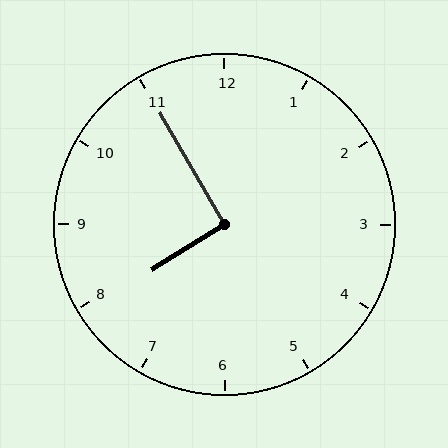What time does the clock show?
7:55.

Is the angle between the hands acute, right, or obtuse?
It is right.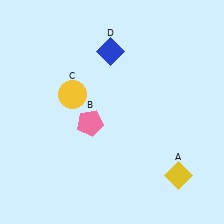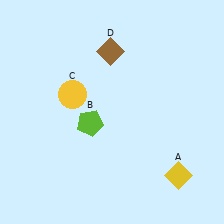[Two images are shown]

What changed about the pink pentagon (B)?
In Image 1, B is pink. In Image 2, it changed to lime.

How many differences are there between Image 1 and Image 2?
There are 2 differences between the two images.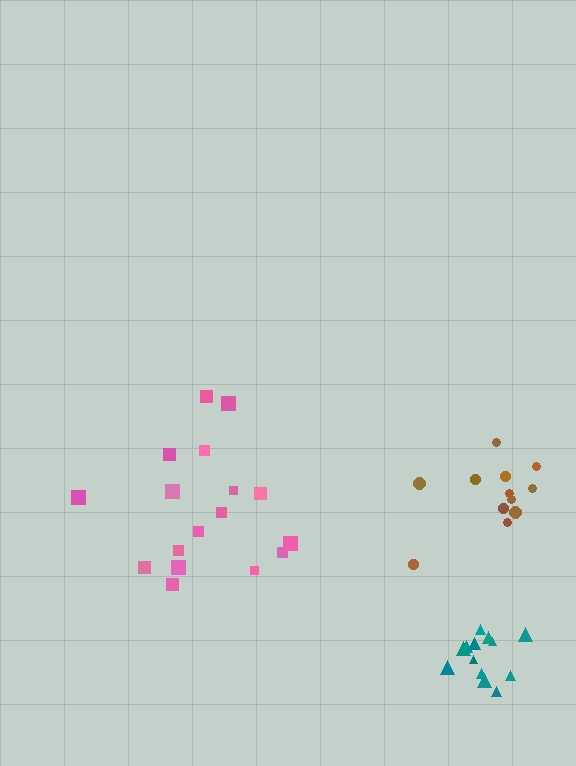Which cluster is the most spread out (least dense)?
Pink.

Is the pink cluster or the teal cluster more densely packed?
Teal.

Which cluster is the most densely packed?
Teal.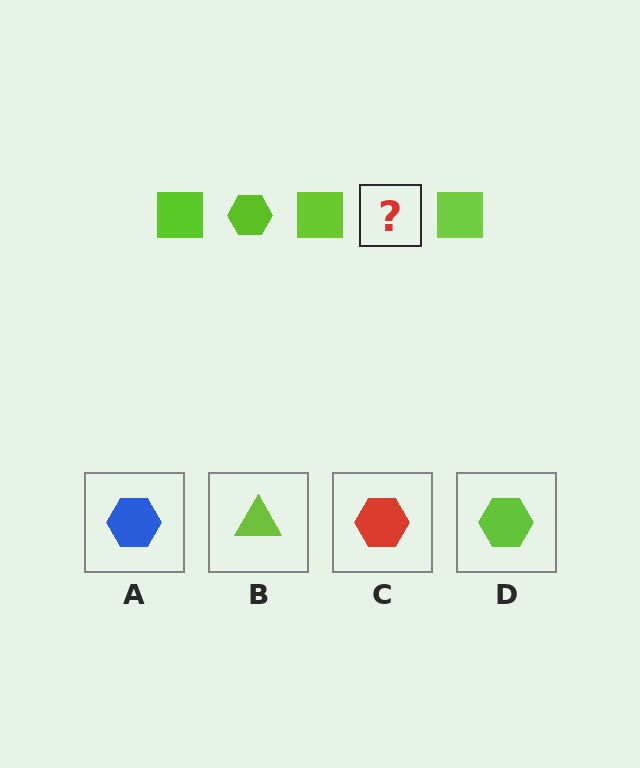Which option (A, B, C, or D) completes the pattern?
D.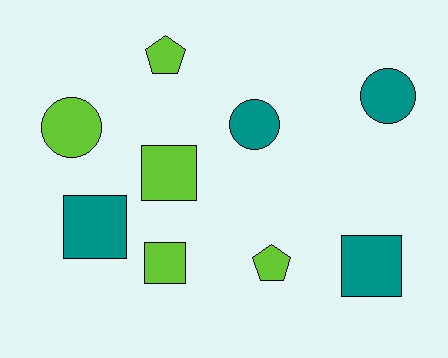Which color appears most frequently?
Lime, with 5 objects.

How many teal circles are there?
There are 2 teal circles.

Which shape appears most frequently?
Square, with 4 objects.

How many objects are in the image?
There are 9 objects.